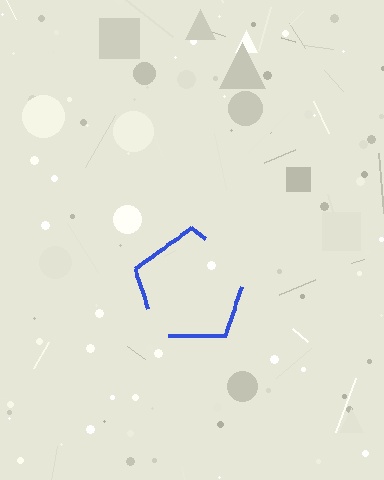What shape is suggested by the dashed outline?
The dashed outline suggests a pentagon.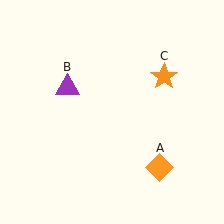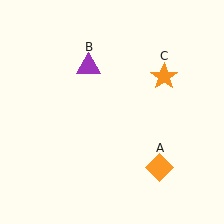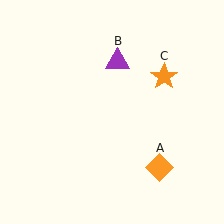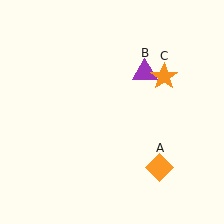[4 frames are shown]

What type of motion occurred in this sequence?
The purple triangle (object B) rotated clockwise around the center of the scene.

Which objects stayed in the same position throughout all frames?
Orange diamond (object A) and orange star (object C) remained stationary.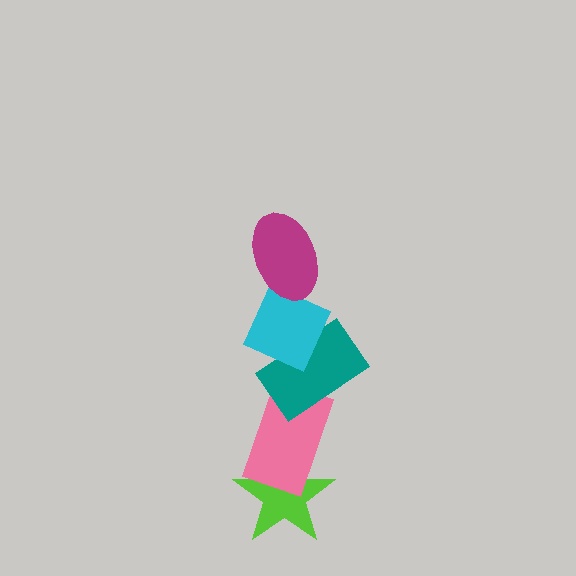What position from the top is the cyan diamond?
The cyan diamond is 2nd from the top.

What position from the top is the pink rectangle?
The pink rectangle is 4th from the top.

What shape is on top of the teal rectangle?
The cyan diamond is on top of the teal rectangle.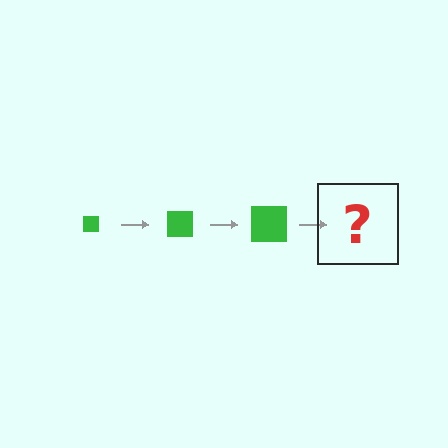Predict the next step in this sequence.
The next step is a green square, larger than the previous one.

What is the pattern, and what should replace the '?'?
The pattern is that the square gets progressively larger each step. The '?' should be a green square, larger than the previous one.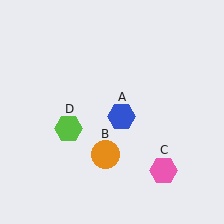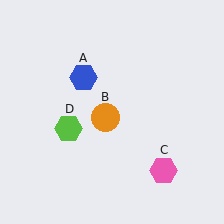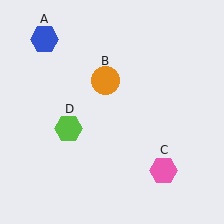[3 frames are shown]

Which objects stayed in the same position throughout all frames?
Pink hexagon (object C) and lime hexagon (object D) remained stationary.